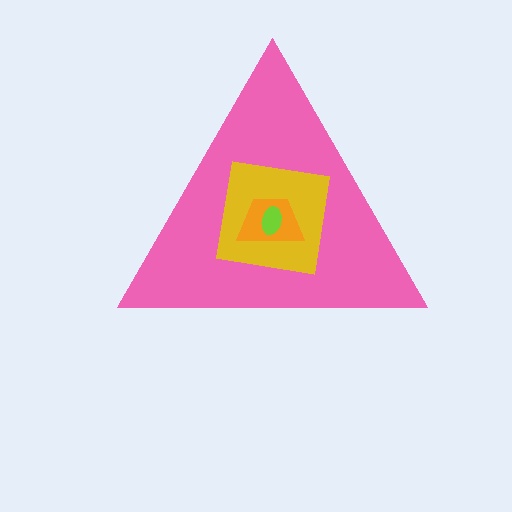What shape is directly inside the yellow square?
The orange trapezoid.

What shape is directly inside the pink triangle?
The yellow square.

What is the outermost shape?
The pink triangle.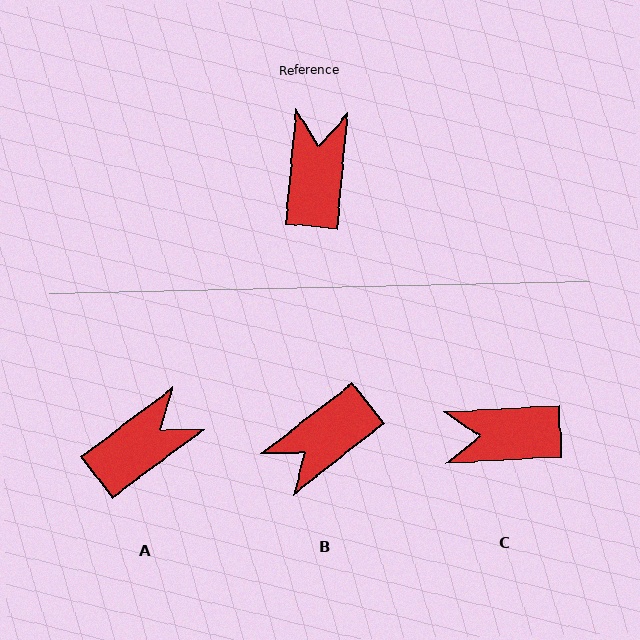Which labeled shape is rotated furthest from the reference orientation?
B, about 133 degrees away.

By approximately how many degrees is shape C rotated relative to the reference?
Approximately 98 degrees counter-clockwise.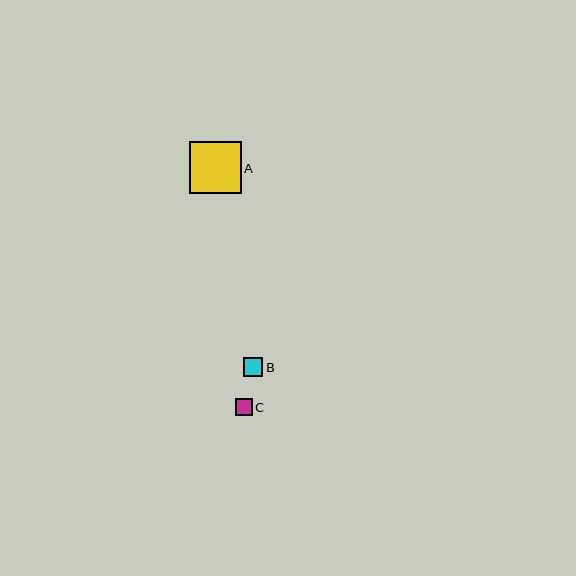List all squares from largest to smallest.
From largest to smallest: A, B, C.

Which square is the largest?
Square A is the largest with a size of approximately 52 pixels.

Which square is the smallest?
Square C is the smallest with a size of approximately 17 pixels.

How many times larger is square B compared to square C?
Square B is approximately 1.2 times the size of square C.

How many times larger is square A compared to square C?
Square A is approximately 3.1 times the size of square C.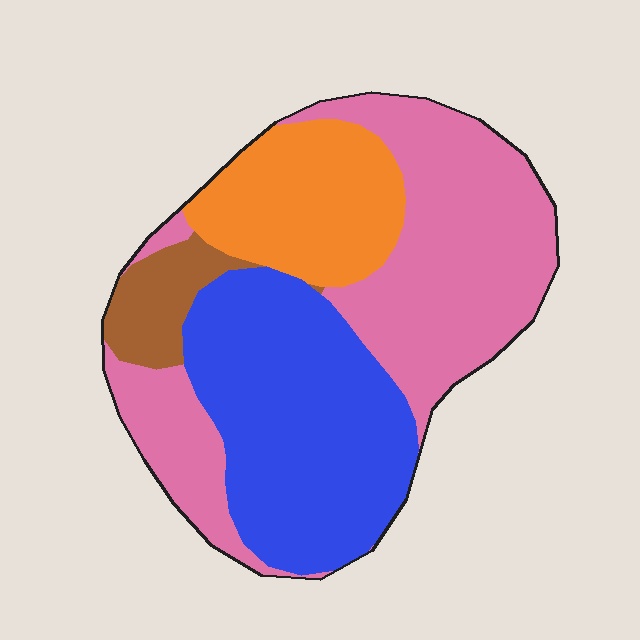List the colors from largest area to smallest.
From largest to smallest: pink, blue, orange, brown.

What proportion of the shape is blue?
Blue takes up about one third (1/3) of the shape.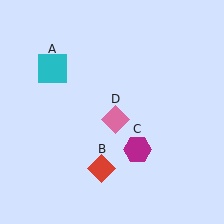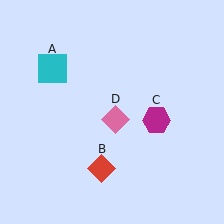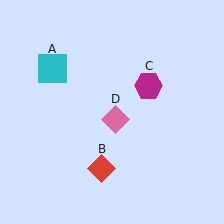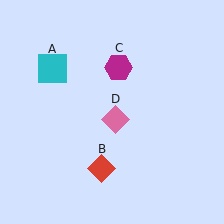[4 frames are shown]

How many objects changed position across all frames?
1 object changed position: magenta hexagon (object C).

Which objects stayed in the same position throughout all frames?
Cyan square (object A) and red diamond (object B) and pink diamond (object D) remained stationary.